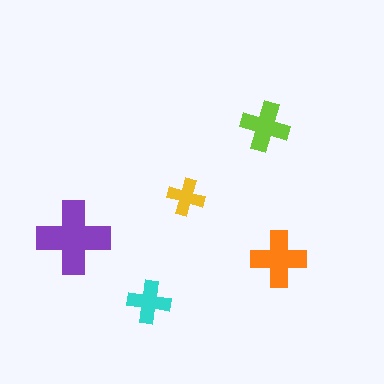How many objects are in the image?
There are 5 objects in the image.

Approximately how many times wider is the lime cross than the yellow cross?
About 1.5 times wider.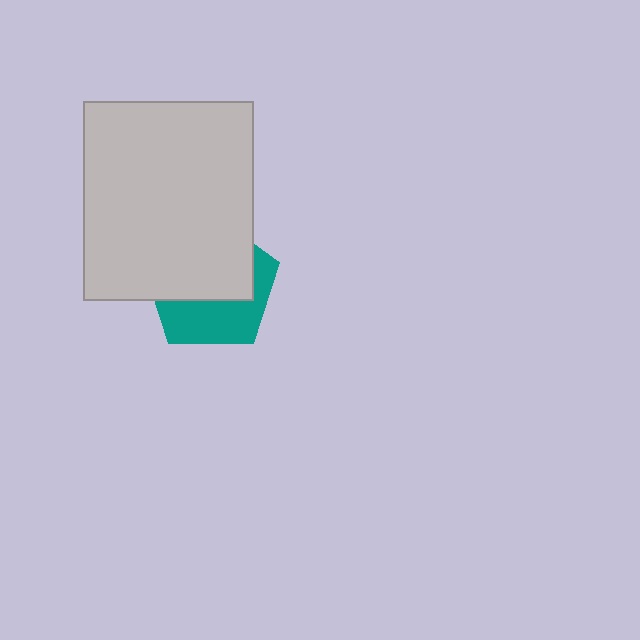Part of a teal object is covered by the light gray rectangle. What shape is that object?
It is a pentagon.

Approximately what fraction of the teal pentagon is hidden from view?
Roughly 58% of the teal pentagon is hidden behind the light gray rectangle.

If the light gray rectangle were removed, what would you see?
You would see the complete teal pentagon.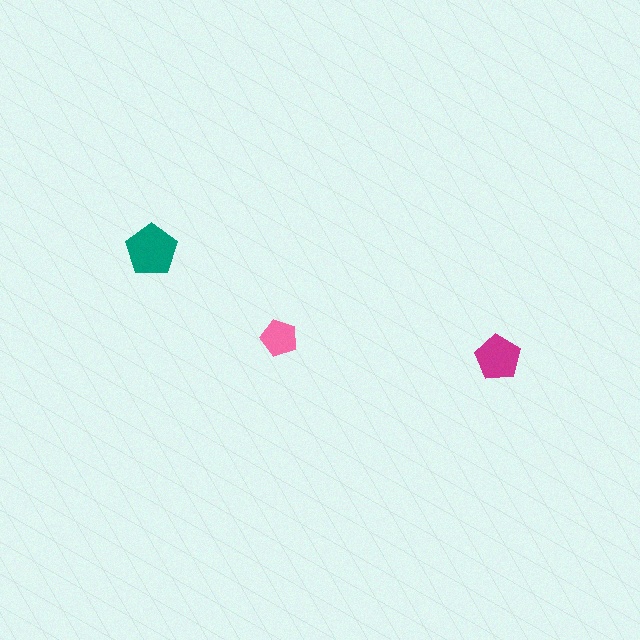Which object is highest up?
The teal pentagon is topmost.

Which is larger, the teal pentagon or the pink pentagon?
The teal one.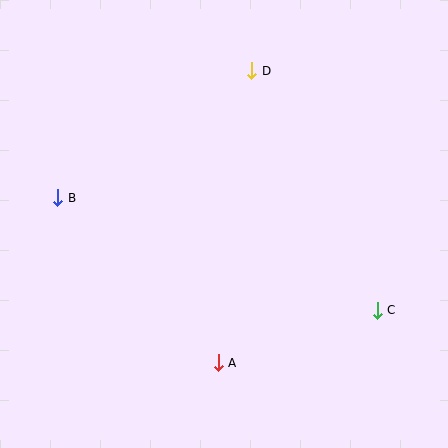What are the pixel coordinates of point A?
Point A is at (218, 363).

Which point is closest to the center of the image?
Point A at (218, 363) is closest to the center.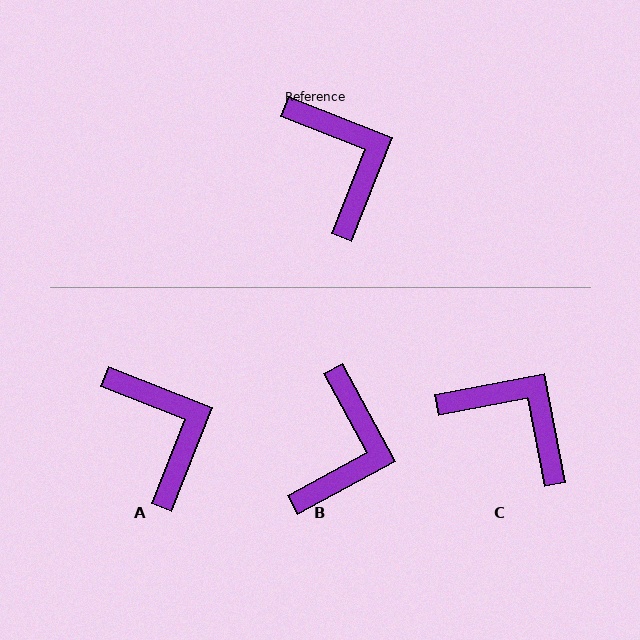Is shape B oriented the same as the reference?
No, it is off by about 40 degrees.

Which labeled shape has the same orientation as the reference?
A.